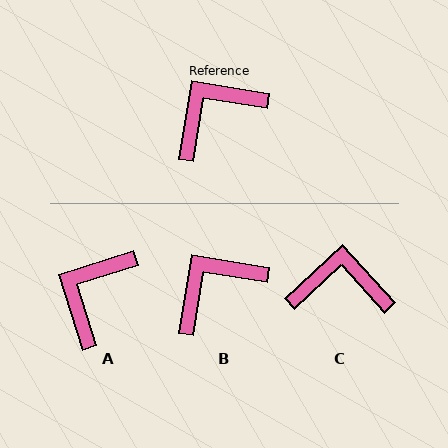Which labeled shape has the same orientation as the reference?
B.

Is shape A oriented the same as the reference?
No, it is off by about 27 degrees.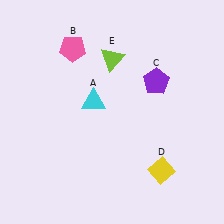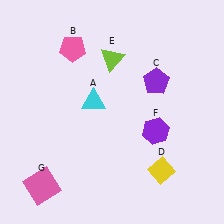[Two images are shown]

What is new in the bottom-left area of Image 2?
A pink square (G) was added in the bottom-left area of Image 2.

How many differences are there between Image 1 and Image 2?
There are 2 differences between the two images.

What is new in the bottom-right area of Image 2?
A purple hexagon (F) was added in the bottom-right area of Image 2.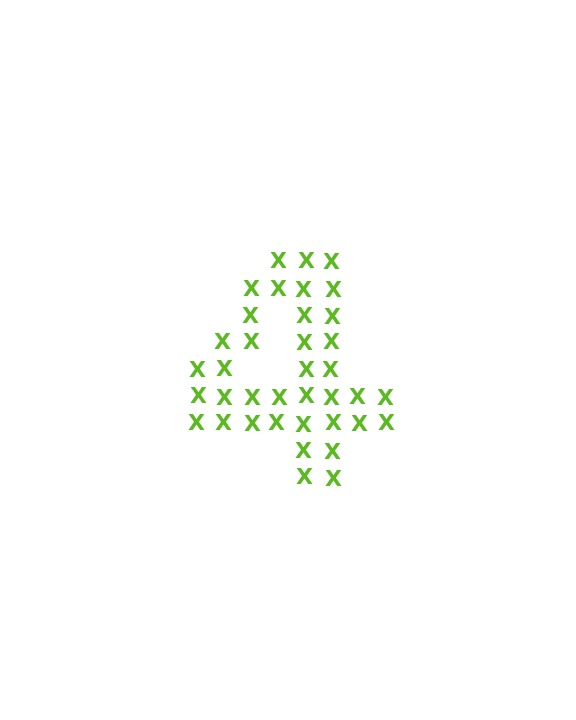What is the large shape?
The large shape is the digit 4.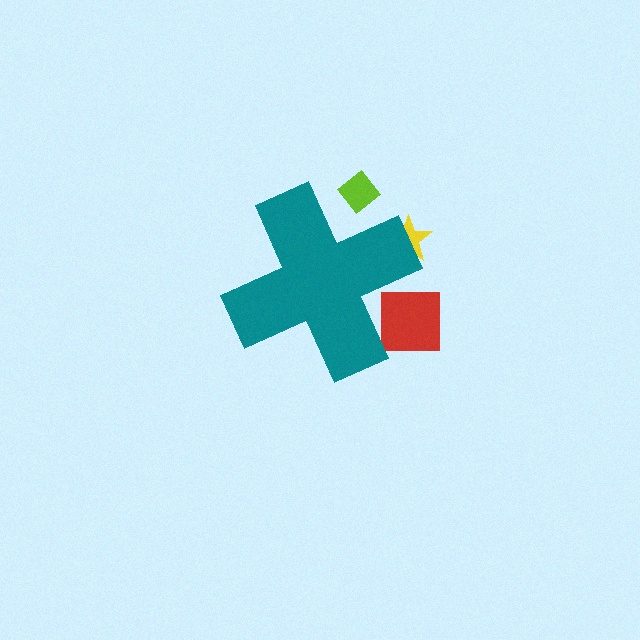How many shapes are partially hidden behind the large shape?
3 shapes are partially hidden.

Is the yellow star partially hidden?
Yes, the yellow star is partially hidden behind the teal cross.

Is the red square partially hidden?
Yes, the red square is partially hidden behind the teal cross.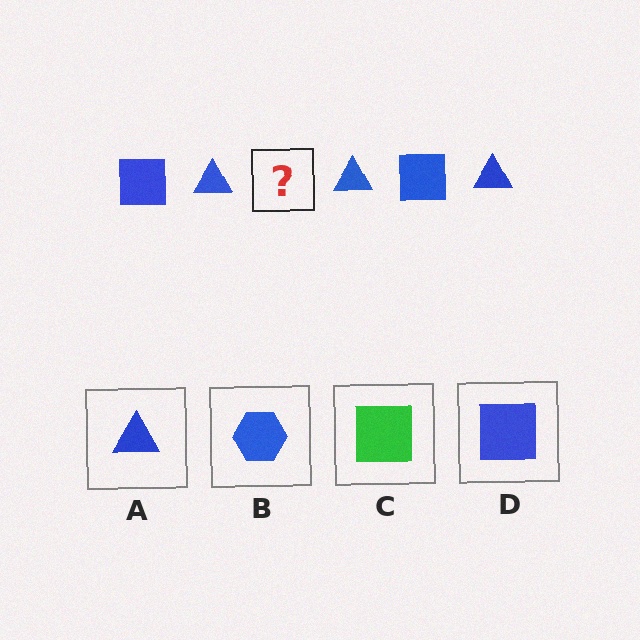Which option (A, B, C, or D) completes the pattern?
D.